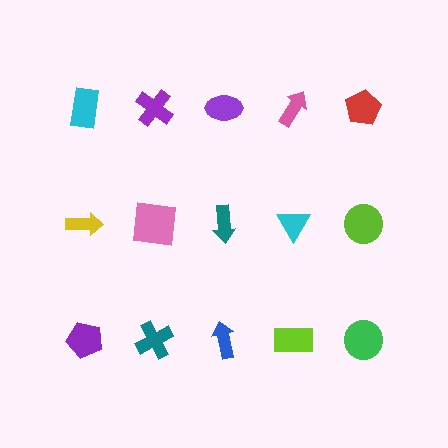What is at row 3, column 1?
A purple pentagon.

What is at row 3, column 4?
A lime rectangle.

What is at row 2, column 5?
A lime circle.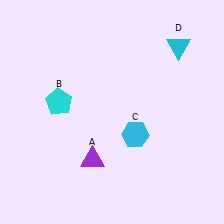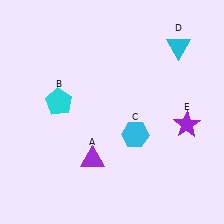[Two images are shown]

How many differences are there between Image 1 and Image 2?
There is 1 difference between the two images.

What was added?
A purple star (E) was added in Image 2.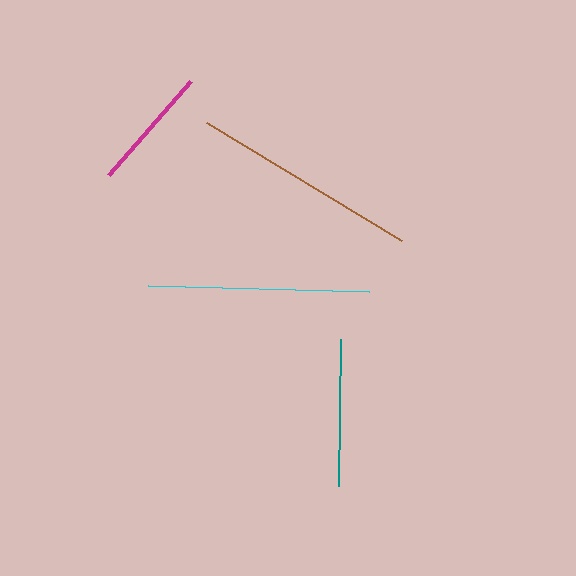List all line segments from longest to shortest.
From longest to shortest: brown, cyan, teal, magenta.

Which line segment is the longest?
The brown line is the longest at approximately 228 pixels.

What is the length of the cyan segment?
The cyan segment is approximately 220 pixels long.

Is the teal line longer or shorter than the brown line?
The brown line is longer than the teal line.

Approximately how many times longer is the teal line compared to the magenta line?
The teal line is approximately 1.2 times the length of the magenta line.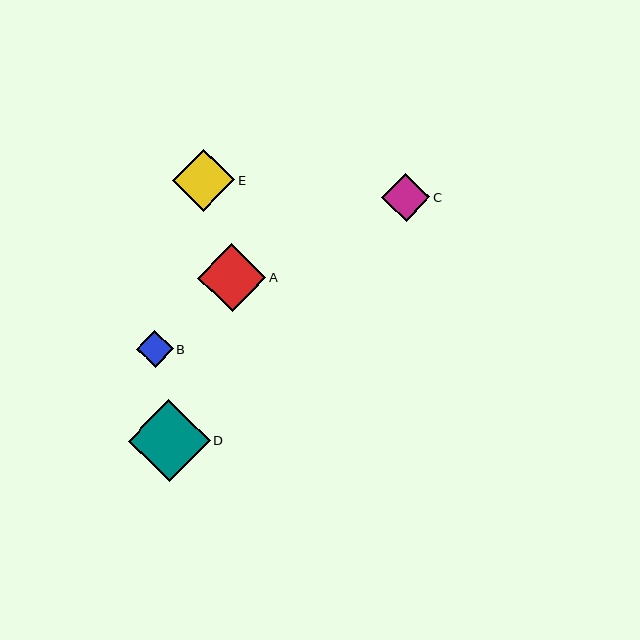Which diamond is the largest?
Diamond D is the largest with a size of approximately 82 pixels.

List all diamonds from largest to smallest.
From largest to smallest: D, A, E, C, B.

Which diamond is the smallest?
Diamond B is the smallest with a size of approximately 37 pixels.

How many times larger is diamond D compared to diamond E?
Diamond D is approximately 1.3 times the size of diamond E.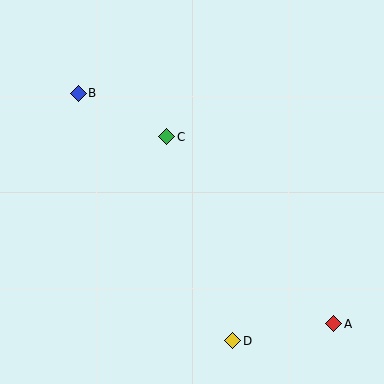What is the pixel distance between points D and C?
The distance between D and C is 214 pixels.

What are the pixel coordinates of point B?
Point B is at (78, 93).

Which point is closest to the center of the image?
Point C at (167, 137) is closest to the center.